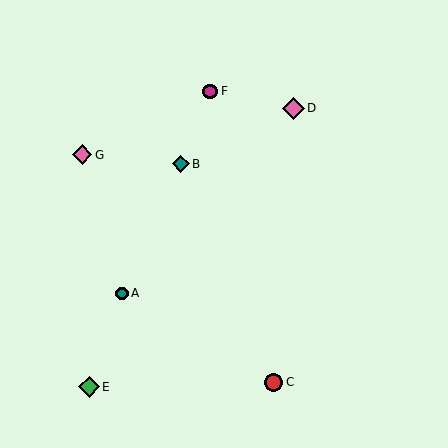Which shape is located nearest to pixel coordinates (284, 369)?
The red circle (labeled C) at (274, 382) is nearest to that location.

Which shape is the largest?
The pink diamond (labeled D) is the largest.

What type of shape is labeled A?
Shape A is a teal circle.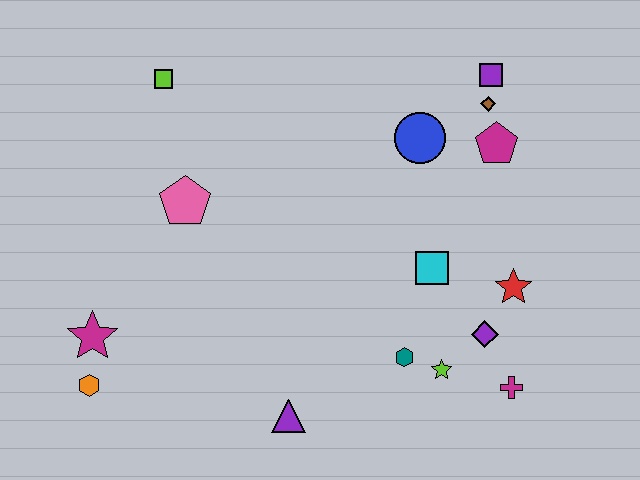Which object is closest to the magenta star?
The orange hexagon is closest to the magenta star.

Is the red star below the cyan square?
Yes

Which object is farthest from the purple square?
The orange hexagon is farthest from the purple square.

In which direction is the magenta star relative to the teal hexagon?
The magenta star is to the left of the teal hexagon.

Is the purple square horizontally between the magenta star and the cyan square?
No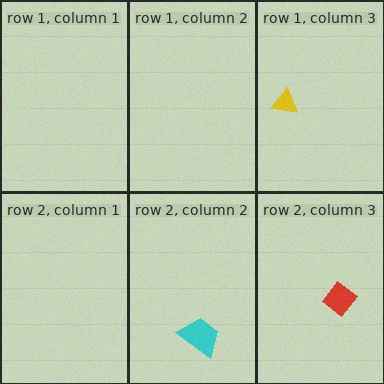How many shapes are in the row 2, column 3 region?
1.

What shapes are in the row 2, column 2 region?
The cyan trapezoid.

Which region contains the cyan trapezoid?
The row 2, column 2 region.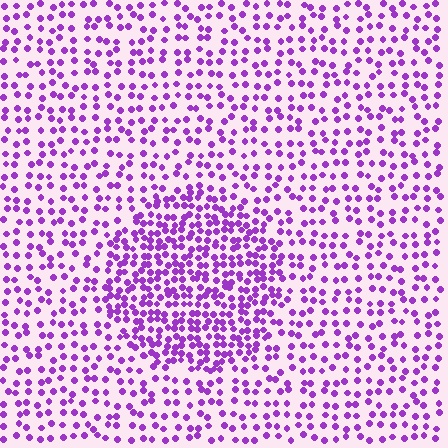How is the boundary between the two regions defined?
The boundary is defined by a change in element density (approximately 2.0x ratio). All elements are the same color, size, and shape.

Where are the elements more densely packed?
The elements are more densely packed inside the circle boundary.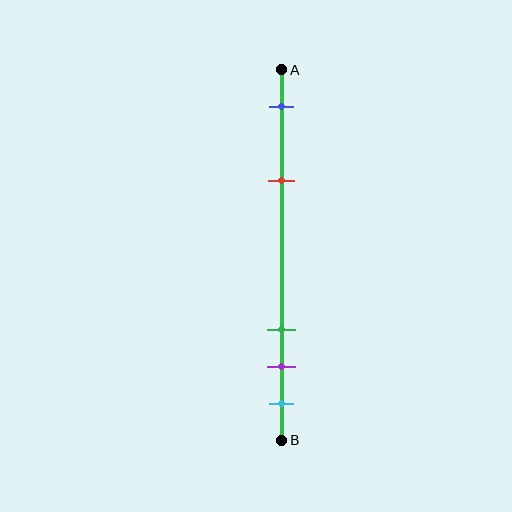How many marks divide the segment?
There are 5 marks dividing the segment.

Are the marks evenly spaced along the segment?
No, the marks are not evenly spaced.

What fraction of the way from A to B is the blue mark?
The blue mark is approximately 10% (0.1) of the way from A to B.